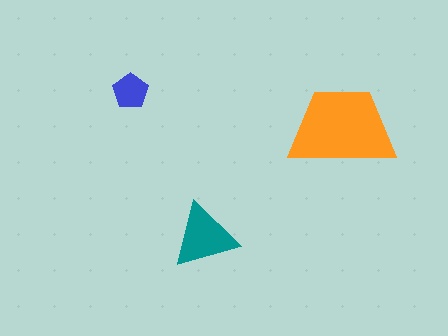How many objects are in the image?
There are 3 objects in the image.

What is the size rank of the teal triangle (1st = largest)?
2nd.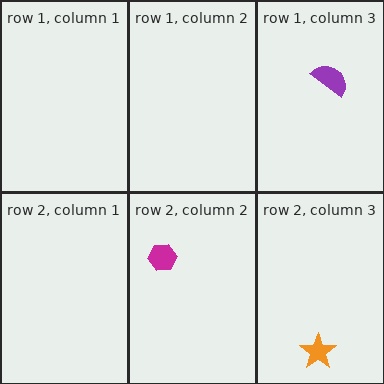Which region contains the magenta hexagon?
The row 2, column 2 region.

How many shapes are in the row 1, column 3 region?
1.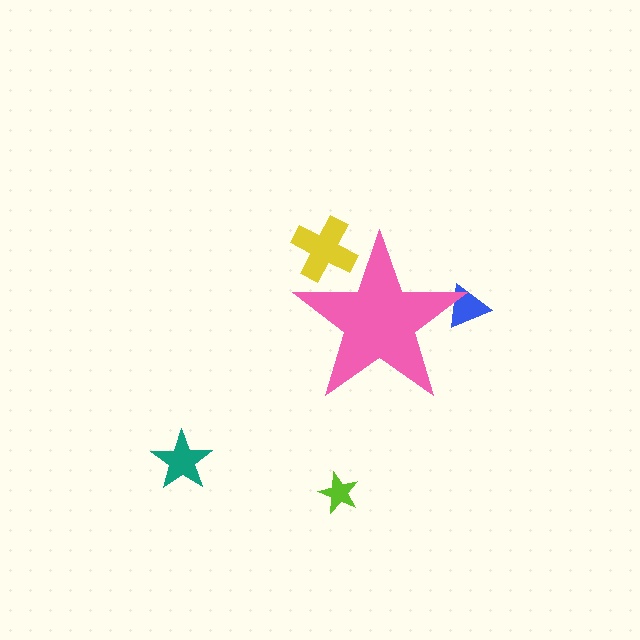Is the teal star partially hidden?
No, the teal star is fully visible.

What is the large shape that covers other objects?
A pink star.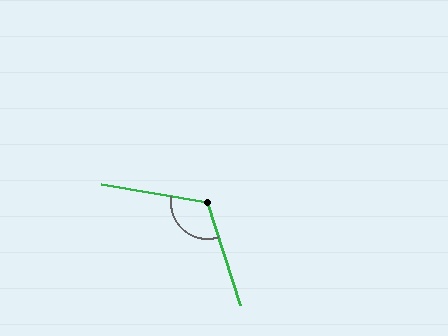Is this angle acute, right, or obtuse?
It is obtuse.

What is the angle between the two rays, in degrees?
Approximately 118 degrees.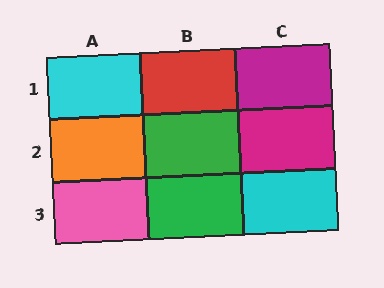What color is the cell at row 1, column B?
Red.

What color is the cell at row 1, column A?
Cyan.